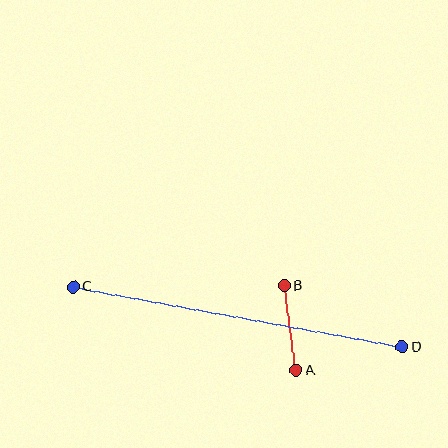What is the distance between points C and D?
The distance is approximately 334 pixels.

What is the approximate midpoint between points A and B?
The midpoint is at approximately (290, 328) pixels.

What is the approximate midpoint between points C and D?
The midpoint is at approximately (238, 317) pixels.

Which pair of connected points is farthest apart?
Points C and D are farthest apart.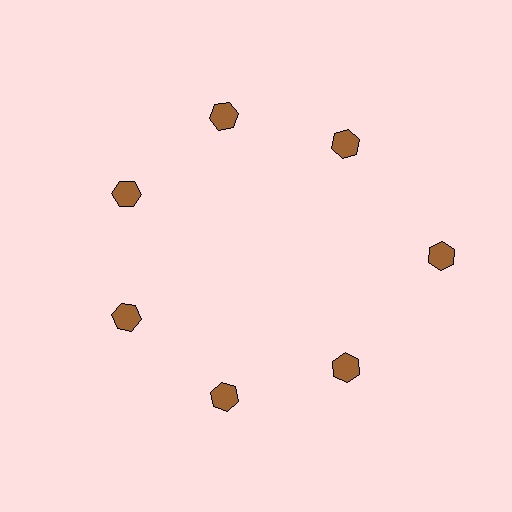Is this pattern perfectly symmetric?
No. The 7 brown hexagons are arranged in a ring, but one element near the 3 o'clock position is pushed outward from the center, breaking the 7-fold rotational symmetry.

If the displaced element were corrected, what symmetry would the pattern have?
It would have 7-fold rotational symmetry — the pattern would map onto itself every 51 degrees.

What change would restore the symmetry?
The symmetry would be restored by moving it inward, back onto the ring so that all 7 hexagons sit at equal angles and equal distance from the center.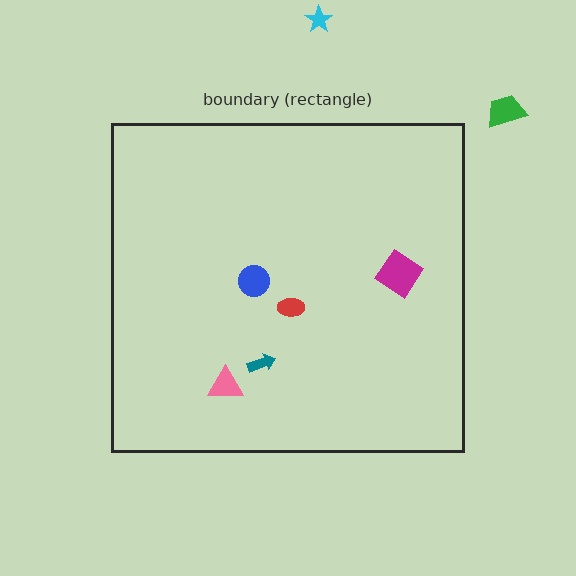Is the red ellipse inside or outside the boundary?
Inside.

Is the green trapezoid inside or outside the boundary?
Outside.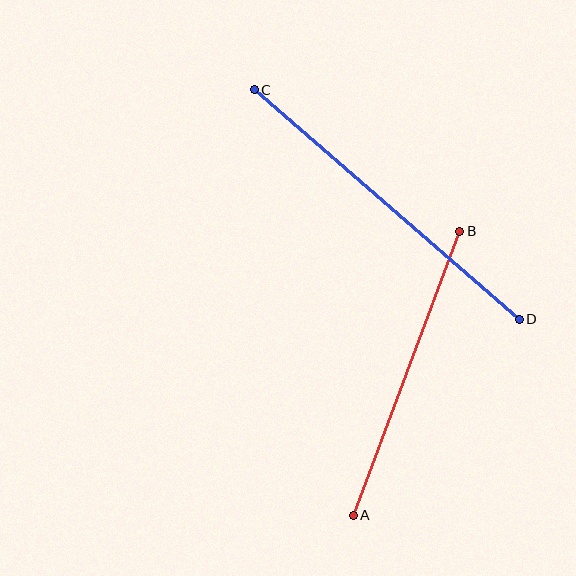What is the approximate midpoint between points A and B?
The midpoint is at approximately (406, 373) pixels.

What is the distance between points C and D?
The distance is approximately 351 pixels.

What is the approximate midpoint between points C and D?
The midpoint is at approximately (387, 204) pixels.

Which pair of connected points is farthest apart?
Points C and D are farthest apart.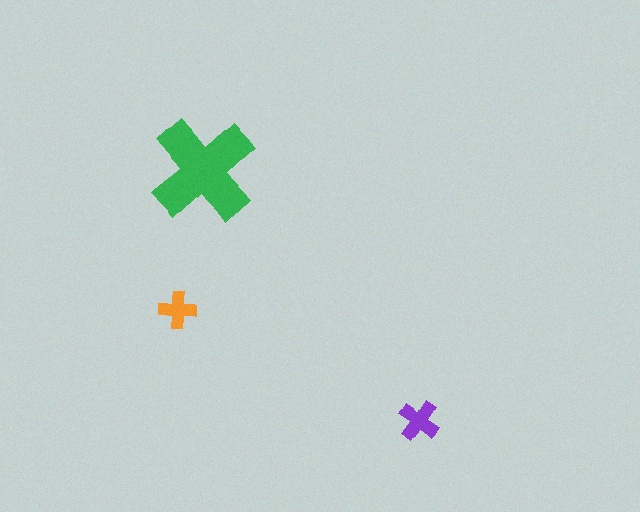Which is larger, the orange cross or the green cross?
The green one.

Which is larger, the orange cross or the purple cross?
The purple one.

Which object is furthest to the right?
The purple cross is rightmost.